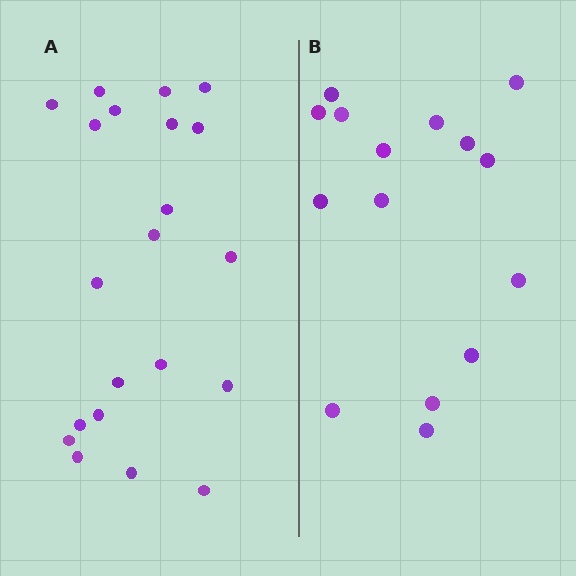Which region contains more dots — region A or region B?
Region A (the left region) has more dots.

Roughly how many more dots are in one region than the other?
Region A has about 6 more dots than region B.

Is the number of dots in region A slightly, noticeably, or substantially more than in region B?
Region A has noticeably more, but not dramatically so. The ratio is roughly 1.4 to 1.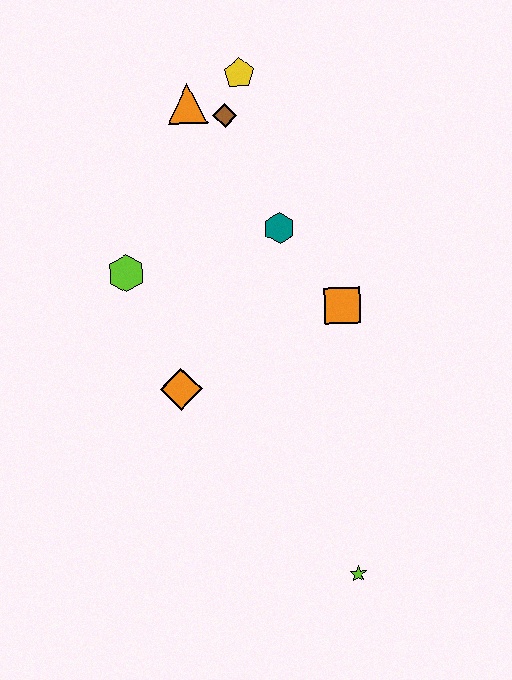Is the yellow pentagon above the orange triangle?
Yes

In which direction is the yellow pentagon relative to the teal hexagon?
The yellow pentagon is above the teal hexagon.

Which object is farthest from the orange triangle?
The lime star is farthest from the orange triangle.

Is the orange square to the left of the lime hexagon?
No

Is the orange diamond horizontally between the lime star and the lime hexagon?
Yes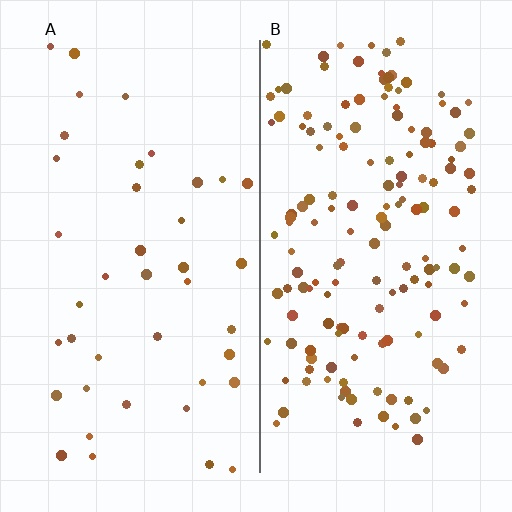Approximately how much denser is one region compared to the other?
Approximately 3.8× — region B over region A.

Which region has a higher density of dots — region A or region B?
B (the right).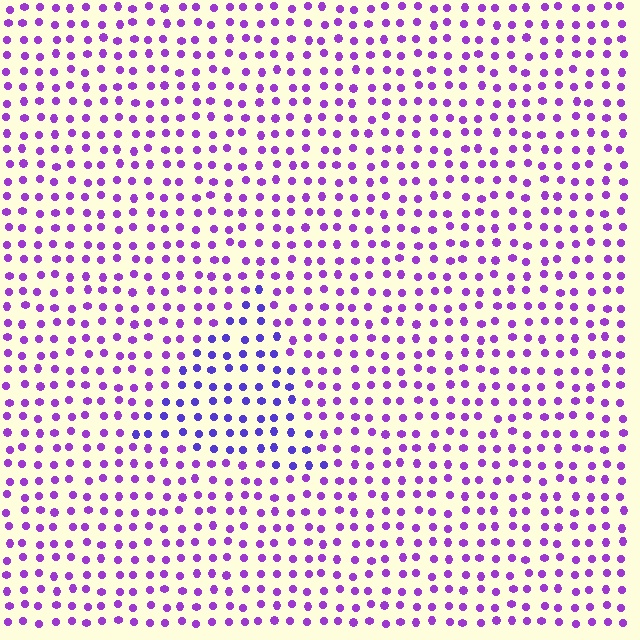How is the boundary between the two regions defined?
The boundary is defined purely by a slight shift in hue (about 30 degrees). Spacing, size, and orientation are identical on both sides.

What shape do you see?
I see a triangle.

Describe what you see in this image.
The image is filled with small purple elements in a uniform arrangement. A triangle-shaped region is visible where the elements are tinted to a slightly different hue, forming a subtle color boundary.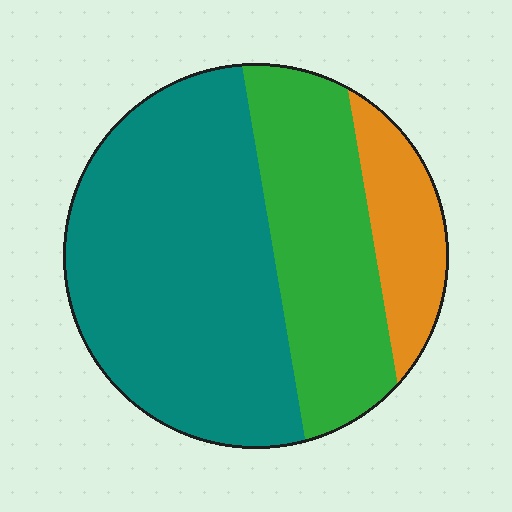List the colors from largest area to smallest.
From largest to smallest: teal, green, orange.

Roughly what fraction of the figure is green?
Green takes up about one third (1/3) of the figure.